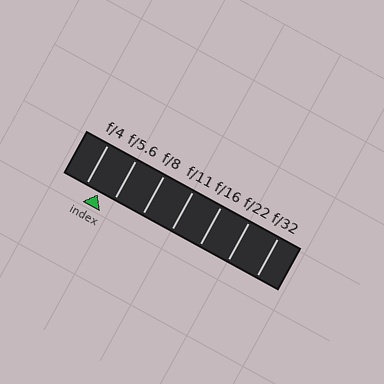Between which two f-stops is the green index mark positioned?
The index mark is between f/4 and f/5.6.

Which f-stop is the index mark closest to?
The index mark is closest to f/4.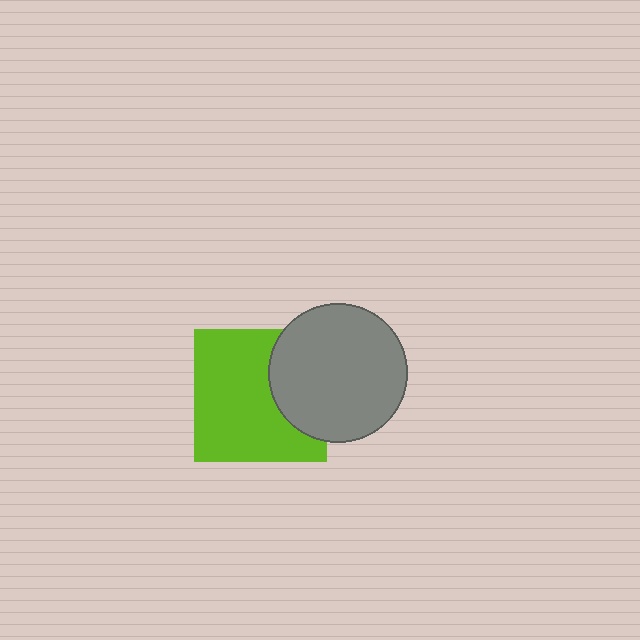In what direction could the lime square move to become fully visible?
The lime square could move left. That would shift it out from behind the gray circle entirely.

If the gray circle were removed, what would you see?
You would see the complete lime square.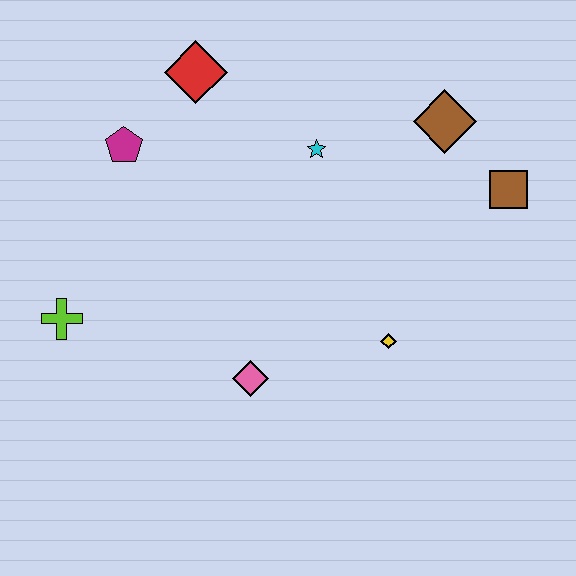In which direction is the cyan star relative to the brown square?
The cyan star is to the left of the brown square.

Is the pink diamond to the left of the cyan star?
Yes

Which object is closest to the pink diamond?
The yellow diamond is closest to the pink diamond.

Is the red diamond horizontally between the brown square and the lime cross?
Yes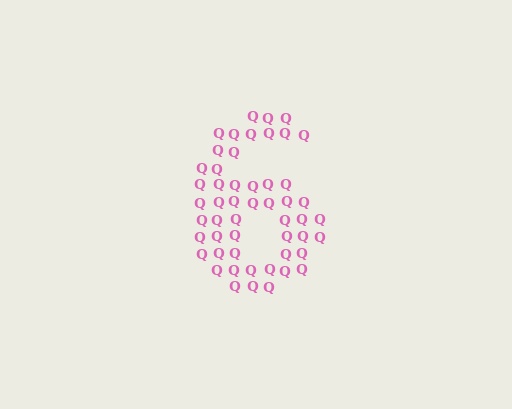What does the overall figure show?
The overall figure shows the digit 6.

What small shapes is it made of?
It is made of small letter Q's.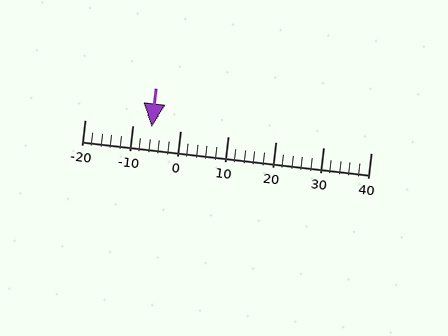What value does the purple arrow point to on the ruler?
The purple arrow points to approximately -6.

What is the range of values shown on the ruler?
The ruler shows values from -20 to 40.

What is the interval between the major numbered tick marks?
The major tick marks are spaced 10 units apart.